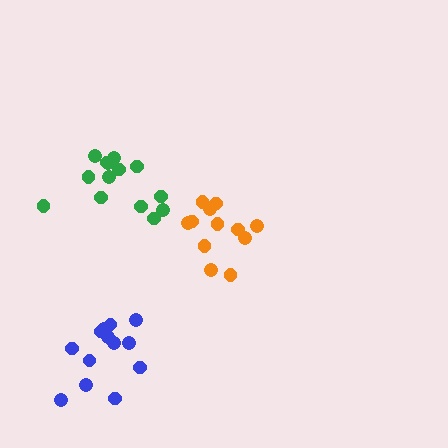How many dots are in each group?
Group 1: 14 dots, Group 2: 13 dots, Group 3: 12 dots (39 total).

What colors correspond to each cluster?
The clusters are colored: green, blue, orange.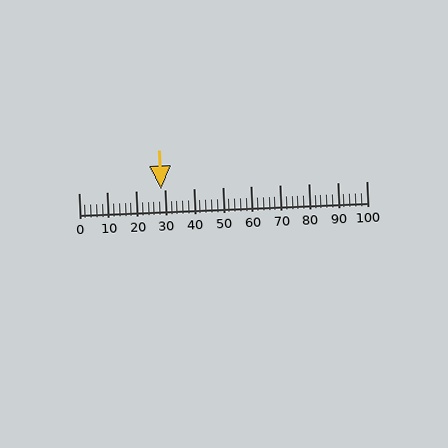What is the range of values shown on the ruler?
The ruler shows values from 0 to 100.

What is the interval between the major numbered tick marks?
The major tick marks are spaced 10 units apart.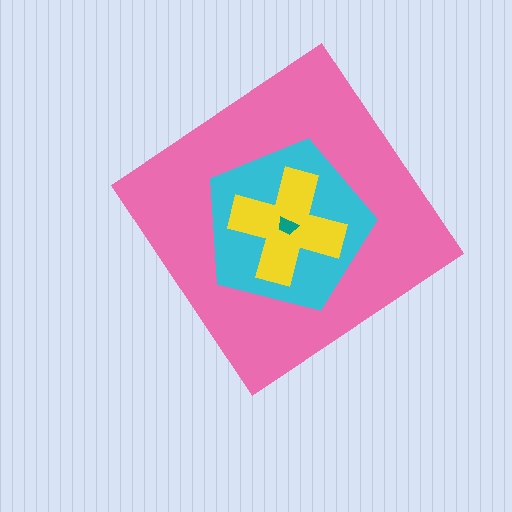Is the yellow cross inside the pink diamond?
Yes.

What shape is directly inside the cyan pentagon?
The yellow cross.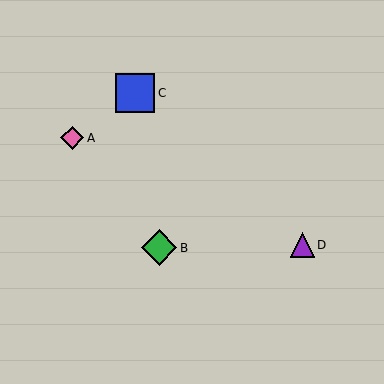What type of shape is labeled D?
Shape D is a purple triangle.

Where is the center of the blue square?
The center of the blue square is at (135, 93).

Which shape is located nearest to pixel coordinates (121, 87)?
The blue square (labeled C) at (135, 93) is nearest to that location.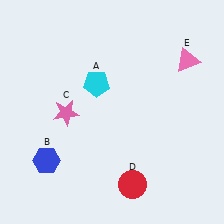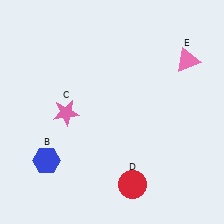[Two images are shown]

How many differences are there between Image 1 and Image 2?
There is 1 difference between the two images.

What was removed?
The cyan pentagon (A) was removed in Image 2.